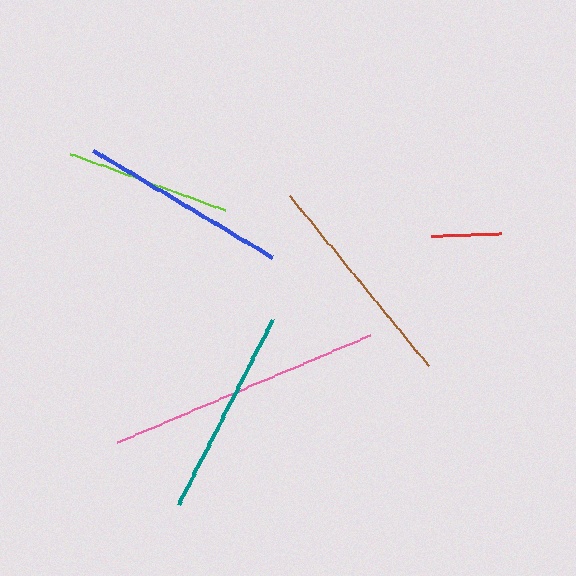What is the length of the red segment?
The red segment is approximately 70 pixels long.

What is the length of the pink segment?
The pink segment is approximately 275 pixels long.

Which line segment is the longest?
The pink line is the longest at approximately 275 pixels.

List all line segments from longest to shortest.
From longest to shortest: pink, brown, blue, teal, lime, red.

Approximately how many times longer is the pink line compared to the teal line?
The pink line is approximately 1.3 times the length of the teal line.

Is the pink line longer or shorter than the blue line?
The pink line is longer than the blue line.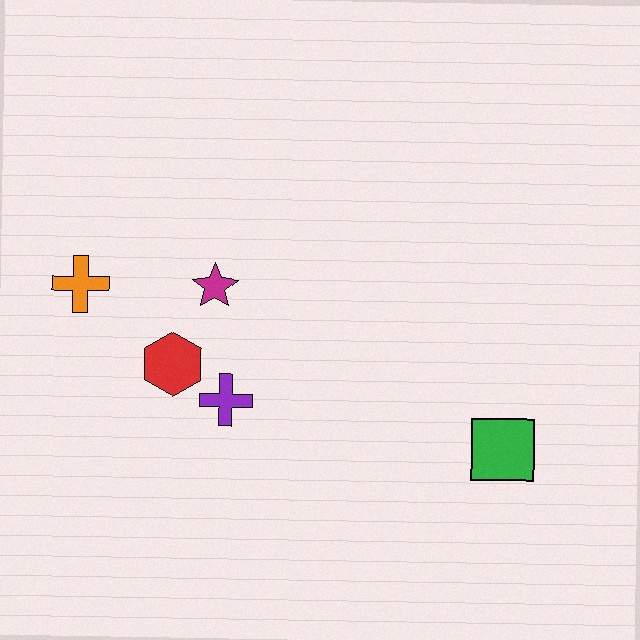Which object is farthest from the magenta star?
The green square is farthest from the magenta star.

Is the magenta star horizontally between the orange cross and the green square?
Yes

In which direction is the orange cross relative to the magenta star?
The orange cross is to the left of the magenta star.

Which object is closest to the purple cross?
The red hexagon is closest to the purple cross.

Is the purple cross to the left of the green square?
Yes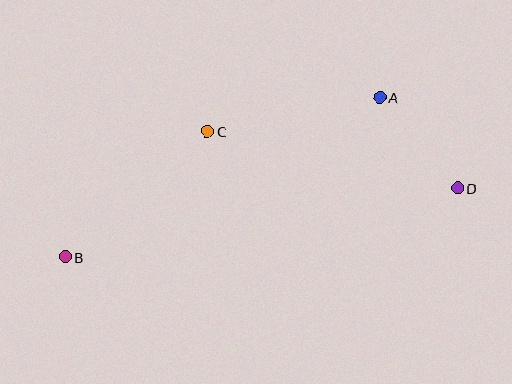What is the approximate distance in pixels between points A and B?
The distance between A and B is approximately 353 pixels.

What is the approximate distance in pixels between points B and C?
The distance between B and C is approximately 190 pixels.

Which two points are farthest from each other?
Points B and D are farthest from each other.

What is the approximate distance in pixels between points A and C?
The distance between A and C is approximately 176 pixels.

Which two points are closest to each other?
Points A and D are closest to each other.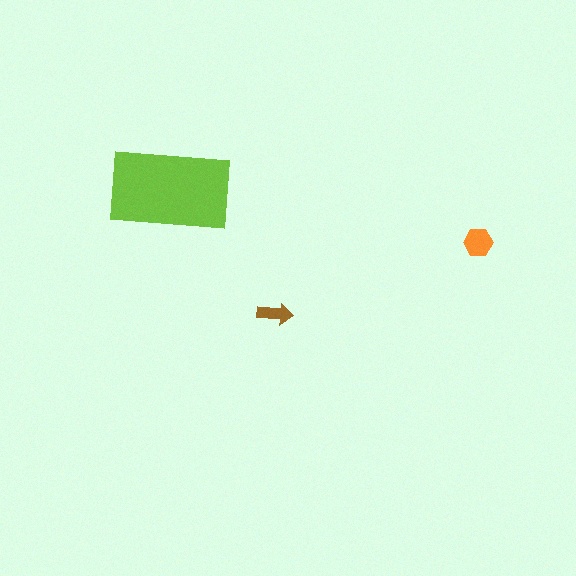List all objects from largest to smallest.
The lime rectangle, the orange hexagon, the brown arrow.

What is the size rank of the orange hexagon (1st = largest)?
2nd.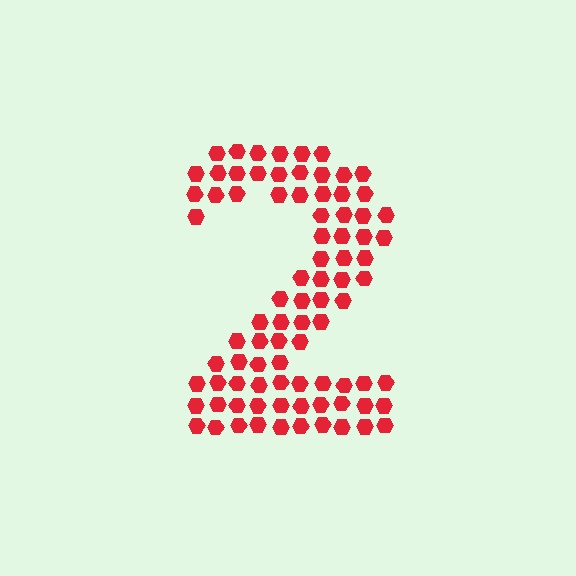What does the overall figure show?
The overall figure shows the digit 2.